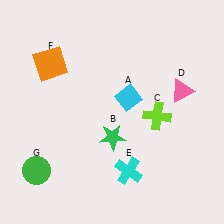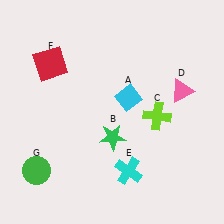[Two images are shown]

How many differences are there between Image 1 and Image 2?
There is 1 difference between the two images.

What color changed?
The square (F) changed from orange in Image 1 to red in Image 2.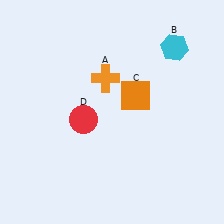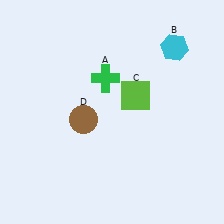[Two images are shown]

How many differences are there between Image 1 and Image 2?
There are 3 differences between the two images.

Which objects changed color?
A changed from orange to green. C changed from orange to lime. D changed from red to brown.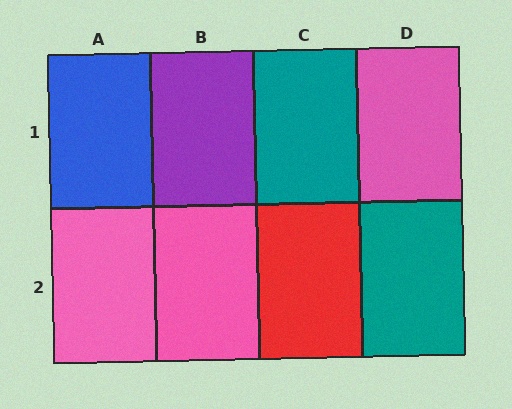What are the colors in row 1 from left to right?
Blue, purple, teal, pink.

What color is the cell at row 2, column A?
Pink.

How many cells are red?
1 cell is red.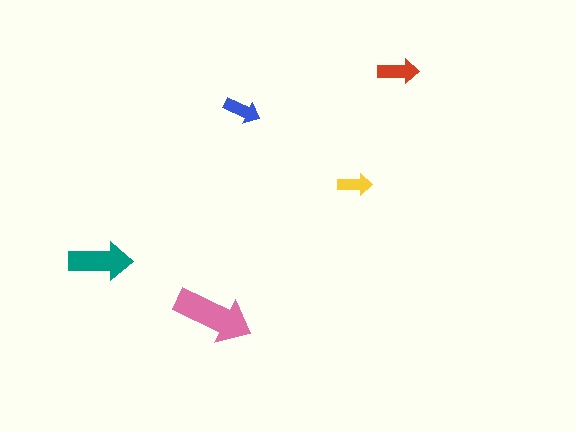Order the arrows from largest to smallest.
the pink one, the teal one, the red one, the blue one, the yellow one.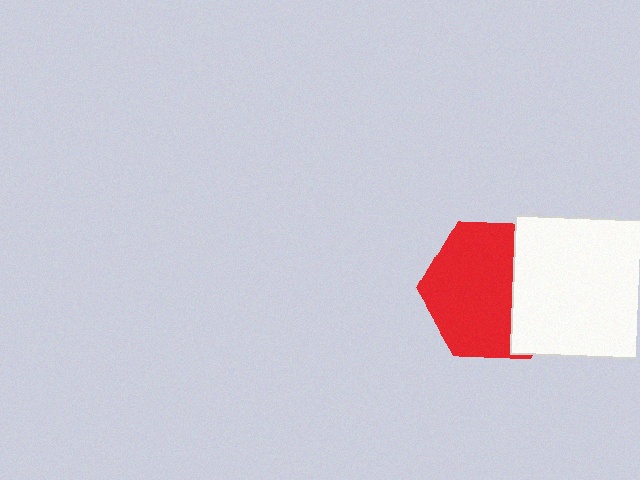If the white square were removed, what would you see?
You would see the complete red hexagon.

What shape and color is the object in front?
The object in front is a white square.